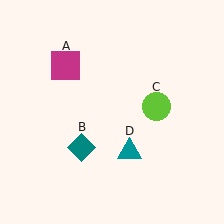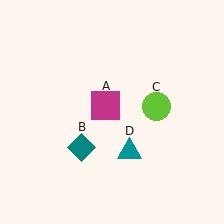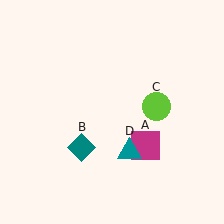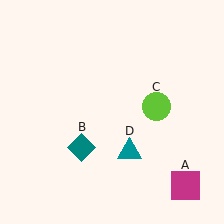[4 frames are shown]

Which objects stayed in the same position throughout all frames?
Teal diamond (object B) and lime circle (object C) and teal triangle (object D) remained stationary.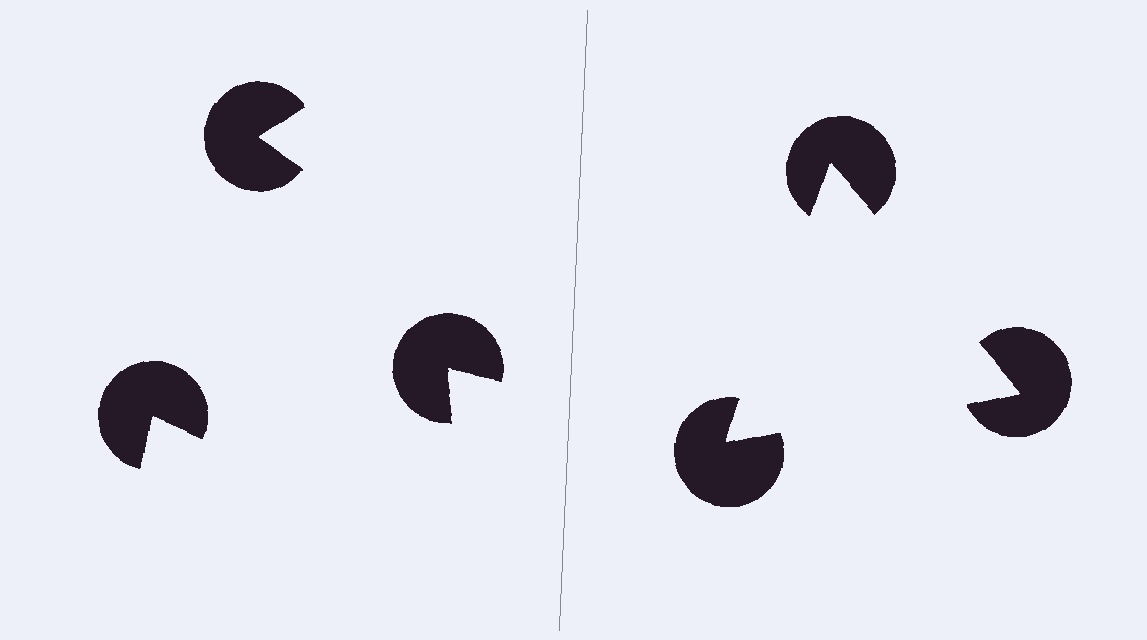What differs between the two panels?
The pac-man discs are positioned identically on both sides; only the wedge orientations differ. On the right they align to a triangle; on the left they are misaligned.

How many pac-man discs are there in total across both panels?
6 — 3 on each side.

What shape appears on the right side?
An illusory triangle.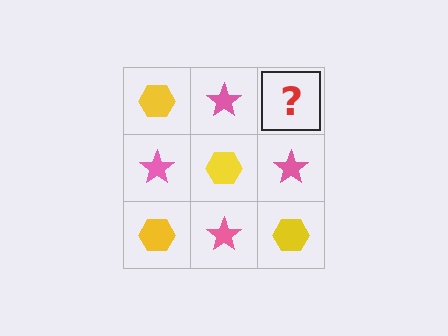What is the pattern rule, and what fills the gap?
The rule is that it alternates yellow hexagon and pink star in a checkerboard pattern. The gap should be filled with a yellow hexagon.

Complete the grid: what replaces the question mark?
The question mark should be replaced with a yellow hexagon.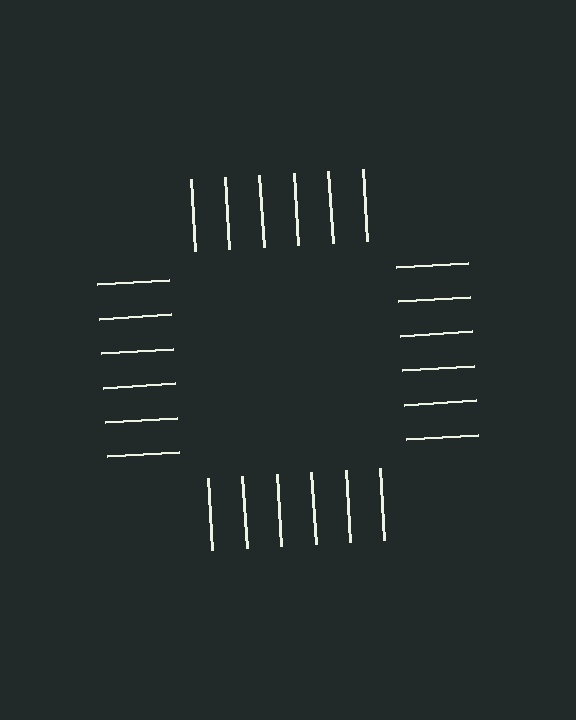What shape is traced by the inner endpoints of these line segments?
An illusory square — the line segments terminate on its edges but no continuous stroke is drawn.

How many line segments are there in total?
24 — 6 along each of the 4 edges.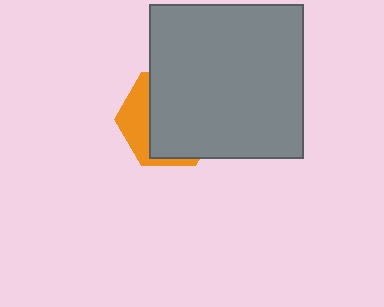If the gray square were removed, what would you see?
You would see the complete orange hexagon.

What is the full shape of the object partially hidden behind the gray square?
The partially hidden object is an orange hexagon.